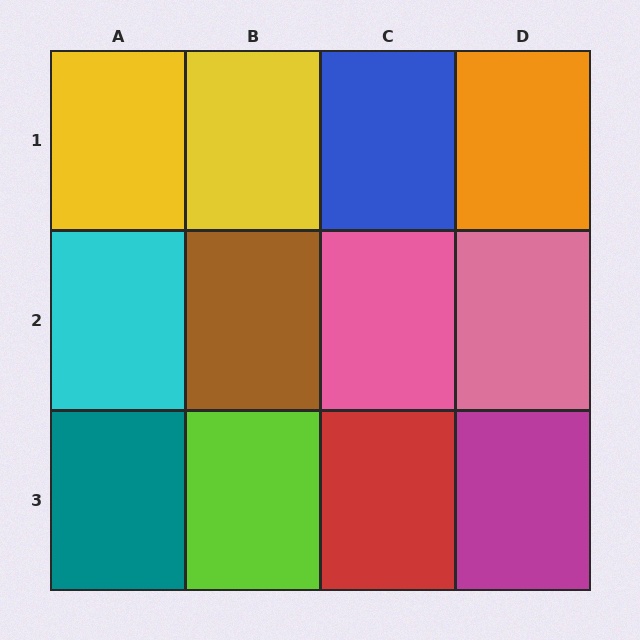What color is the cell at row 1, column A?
Yellow.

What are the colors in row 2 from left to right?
Cyan, brown, pink, pink.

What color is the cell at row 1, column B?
Yellow.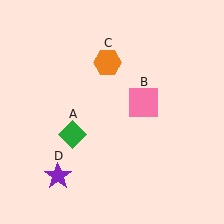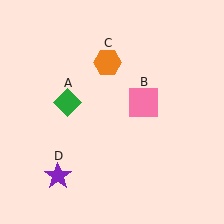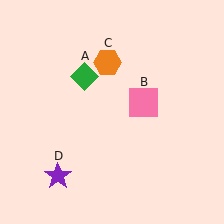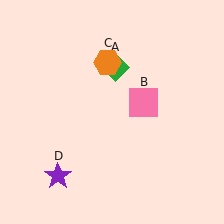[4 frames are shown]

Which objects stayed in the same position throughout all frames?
Pink square (object B) and orange hexagon (object C) and purple star (object D) remained stationary.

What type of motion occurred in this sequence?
The green diamond (object A) rotated clockwise around the center of the scene.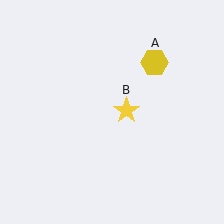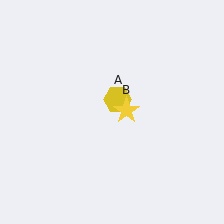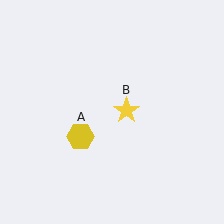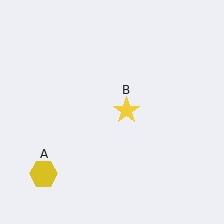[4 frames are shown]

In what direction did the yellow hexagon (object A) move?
The yellow hexagon (object A) moved down and to the left.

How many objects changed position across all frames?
1 object changed position: yellow hexagon (object A).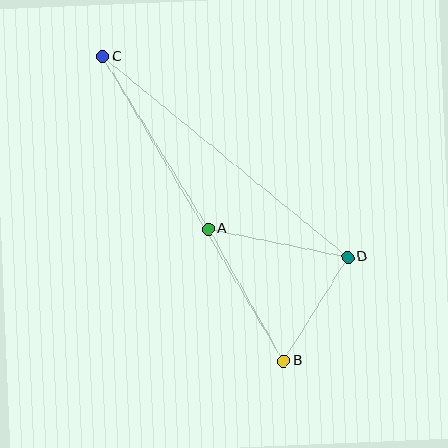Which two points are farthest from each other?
Points B and C are farthest from each other.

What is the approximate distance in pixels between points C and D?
The distance between C and D is approximately 317 pixels.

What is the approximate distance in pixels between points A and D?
The distance between A and D is approximately 142 pixels.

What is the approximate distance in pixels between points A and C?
The distance between A and C is approximately 202 pixels.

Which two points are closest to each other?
Points B and D are closest to each other.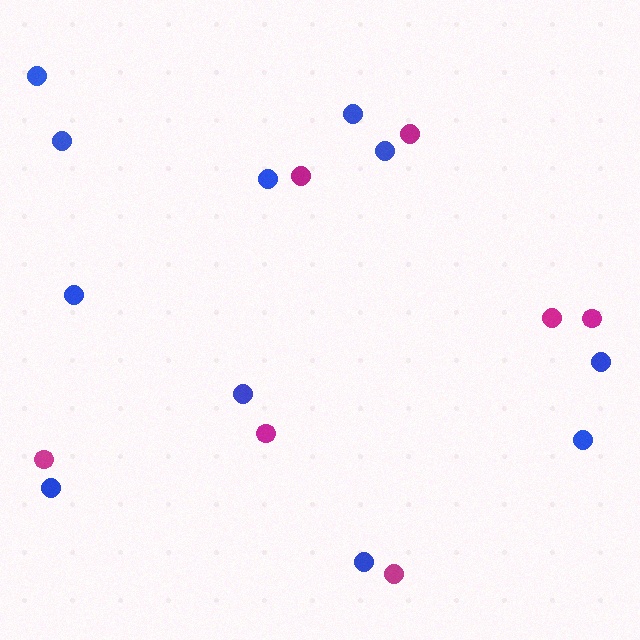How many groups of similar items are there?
There are 2 groups: one group of blue circles (11) and one group of magenta circles (7).